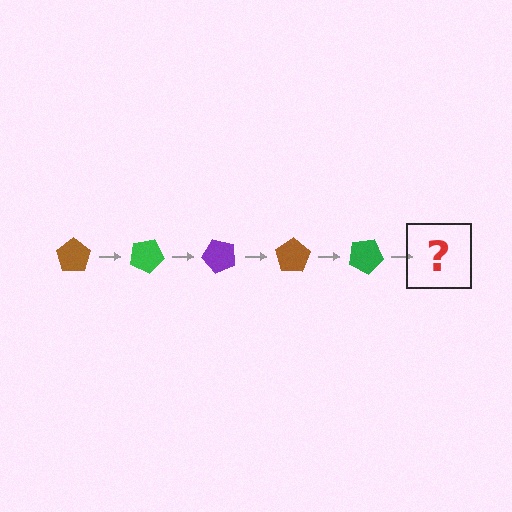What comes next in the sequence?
The next element should be a purple pentagon, rotated 125 degrees from the start.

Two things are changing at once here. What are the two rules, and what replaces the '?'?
The two rules are that it rotates 25 degrees each step and the color cycles through brown, green, and purple. The '?' should be a purple pentagon, rotated 125 degrees from the start.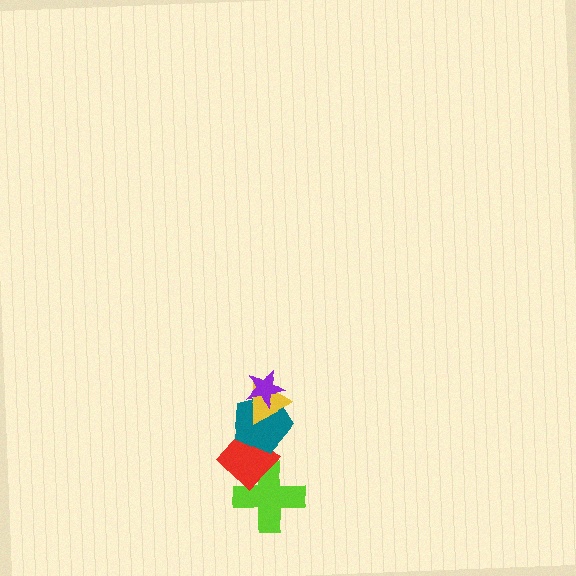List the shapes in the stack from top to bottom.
From top to bottom: the purple star, the yellow triangle, the teal pentagon, the red diamond, the lime cross.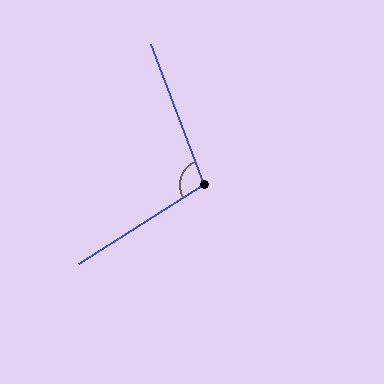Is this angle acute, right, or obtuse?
It is obtuse.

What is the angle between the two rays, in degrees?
Approximately 102 degrees.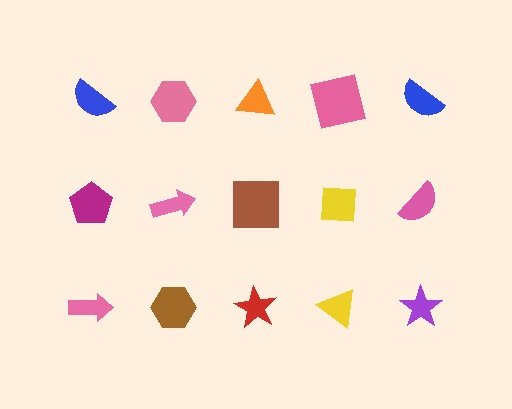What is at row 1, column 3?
An orange triangle.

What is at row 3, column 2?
A brown hexagon.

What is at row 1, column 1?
A blue semicircle.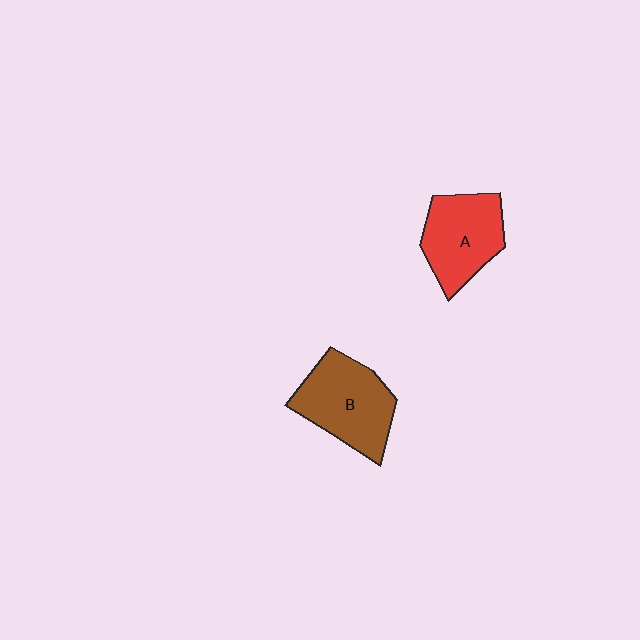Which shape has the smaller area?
Shape A (red).